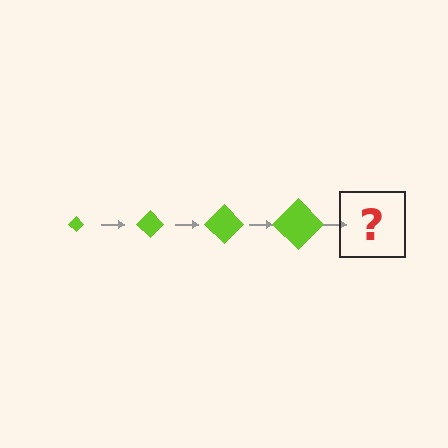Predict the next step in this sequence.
The next step is a lime diamond, larger than the previous one.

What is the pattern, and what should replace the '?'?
The pattern is that the diamond gets progressively larger each step. The '?' should be a lime diamond, larger than the previous one.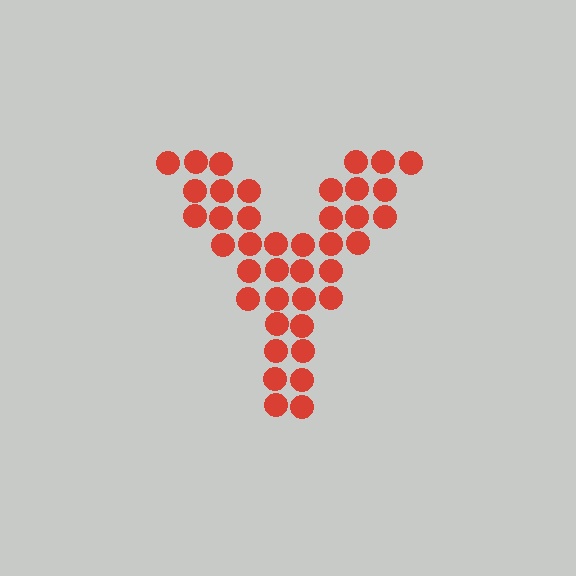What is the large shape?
The large shape is the letter Y.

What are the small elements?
The small elements are circles.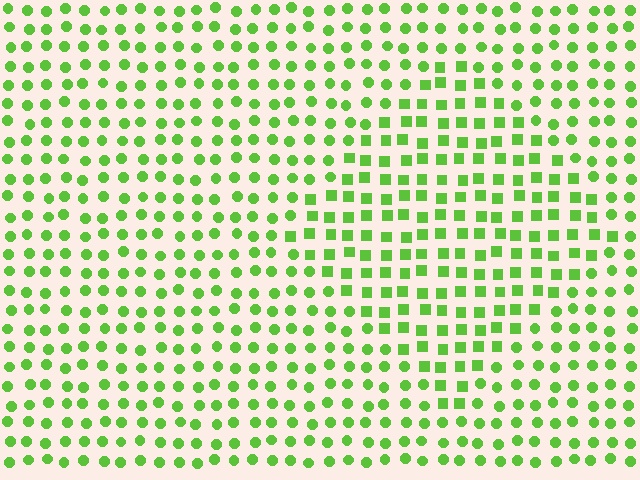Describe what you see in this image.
The image is filled with small lime elements arranged in a uniform grid. A diamond-shaped region contains squares, while the surrounding area contains circles. The boundary is defined purely by the change in element shape.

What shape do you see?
I see a diamond.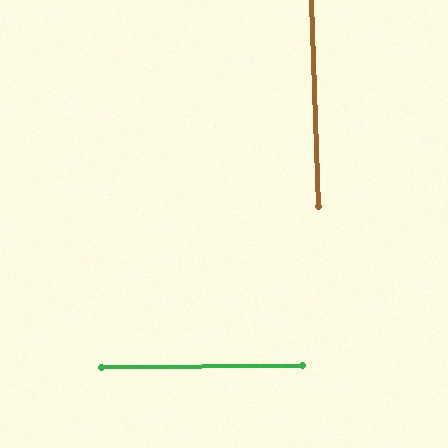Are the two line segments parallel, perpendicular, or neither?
Perpendicular — they meet at approximately 89°.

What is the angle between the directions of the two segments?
Approximately 89 degrees.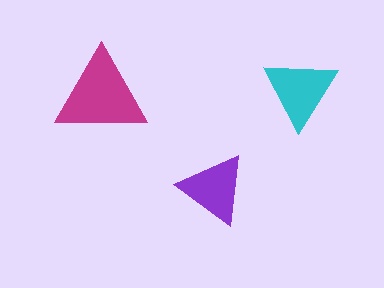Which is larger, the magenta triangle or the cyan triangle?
The magenta one.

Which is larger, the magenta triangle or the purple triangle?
The magenta one.